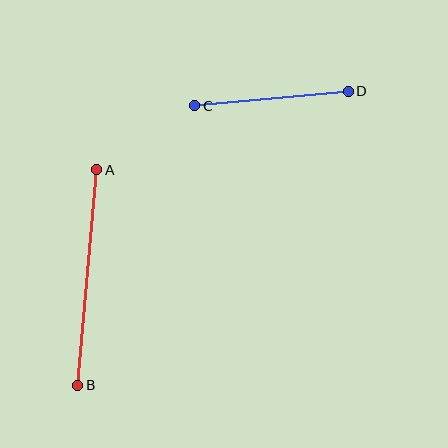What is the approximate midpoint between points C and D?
The midpoint is at approximately (271, 98) pixels.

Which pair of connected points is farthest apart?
Points A and B are farthest apart.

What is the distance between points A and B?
The distance is approximately 216 pixels.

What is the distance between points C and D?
The distance is approximately 154 pixels.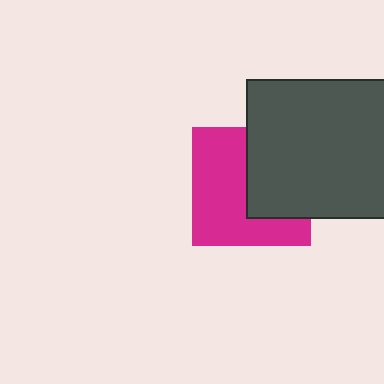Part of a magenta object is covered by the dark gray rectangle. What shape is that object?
It is a square.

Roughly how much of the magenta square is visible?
About half of it is visible (roughly 57%).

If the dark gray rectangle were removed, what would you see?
You would see the complete magenta square.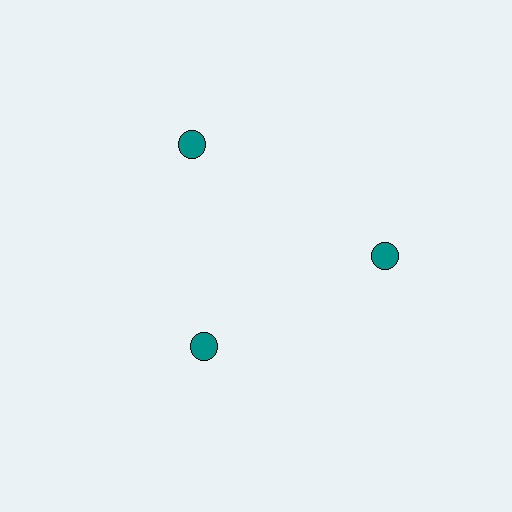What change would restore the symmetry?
The symmetry would be restored by moving it outward, back onto the ring so that all 3 circles sit at equal angles and equal distance from the center.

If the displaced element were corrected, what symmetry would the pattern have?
It would have 3-fold rotational symmetry — the pattern would map onto itself every 120 degrees.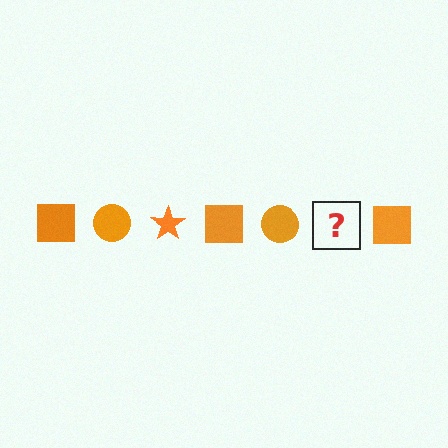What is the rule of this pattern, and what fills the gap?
The rule is that the pattern cycles through square, circle, star shapes in orange. The gap should be filled with an orange star.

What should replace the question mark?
The question mark should be replaced with an orange star.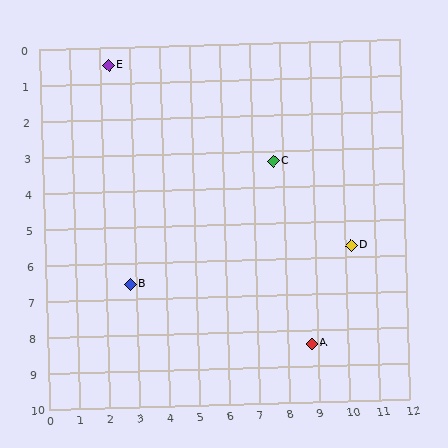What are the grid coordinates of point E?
Point E is at approximately (2.3, 0.5).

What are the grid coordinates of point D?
Point D is at approximately (10.2, 5.7).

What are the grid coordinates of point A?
Point A is at approximately (8.8, 8.4).